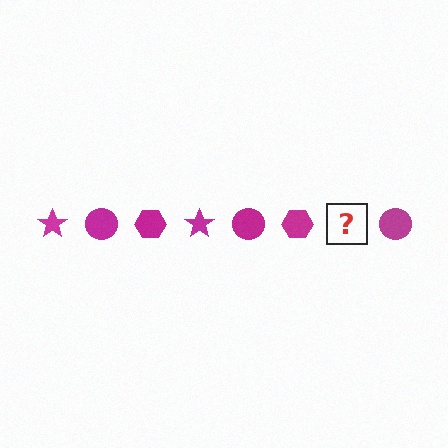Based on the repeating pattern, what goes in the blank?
The blank should be a magenta star.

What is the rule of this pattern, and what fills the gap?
The rule is that the pattern cycles through star, circle, hexagon shapes in magenta. The gap should be filled with a magenta star.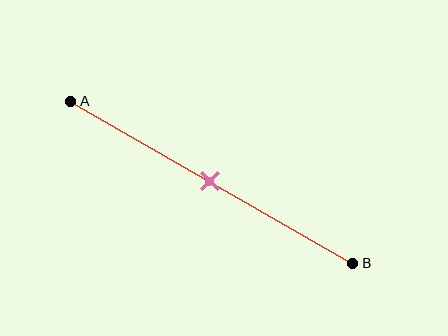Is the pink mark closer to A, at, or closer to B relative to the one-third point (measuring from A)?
The pink mark is closer to point B than the one-third point of segment AB.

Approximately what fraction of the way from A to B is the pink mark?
The pink mark is approximately 50% of the way from A to B.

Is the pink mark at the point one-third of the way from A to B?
No, the mark is at about 50% from A, not at the 33% one-third point.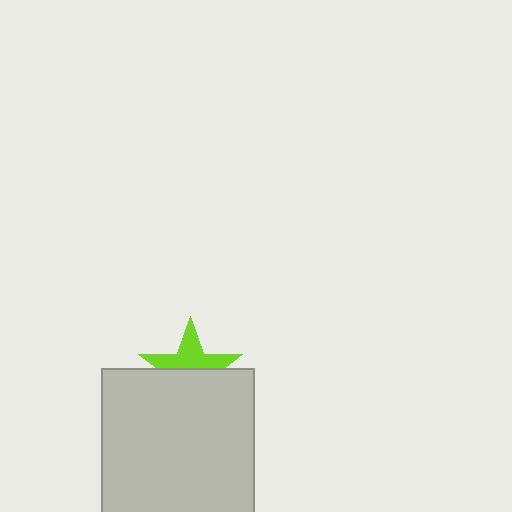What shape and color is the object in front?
The object in front is a light gray square.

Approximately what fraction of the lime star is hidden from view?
Roughly 52% of the lime star is hidden behind the light gray square.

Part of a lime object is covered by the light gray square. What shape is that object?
It is a star.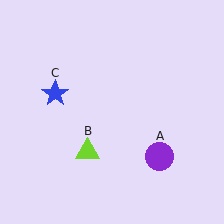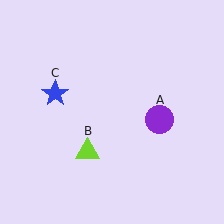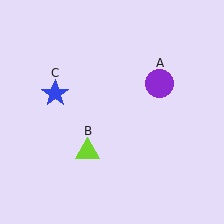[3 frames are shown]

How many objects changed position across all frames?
1 object changed position: purple circle (object A).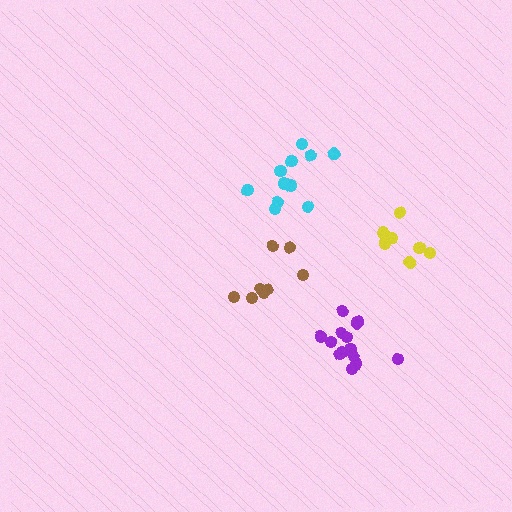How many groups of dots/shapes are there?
There are 4 groups.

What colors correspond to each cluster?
The clusters are colored: cyan, purple, yellow, brown.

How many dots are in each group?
Group 1: 11 dots, Group 2: 14 dots, Group 3: 8 dots, Group 4: 8 dots (41 total).